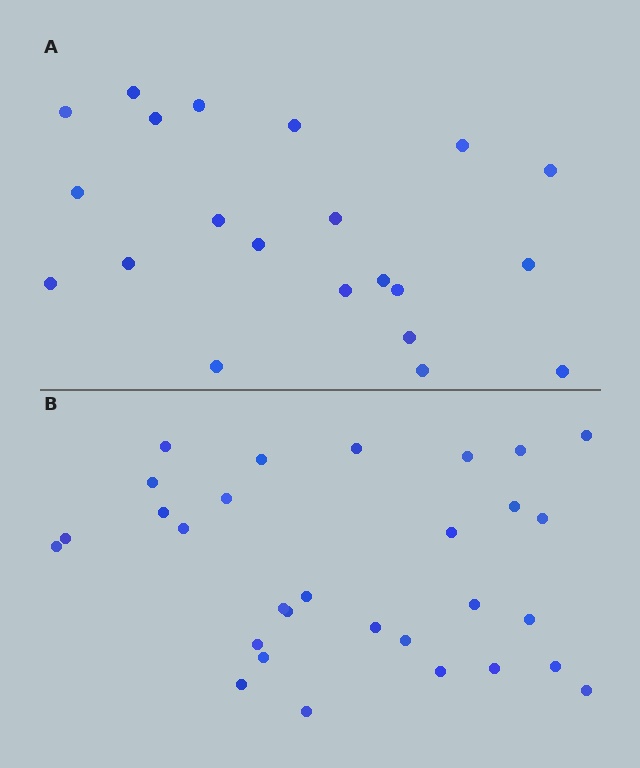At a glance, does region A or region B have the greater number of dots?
Region B (the bottom region) has more dots.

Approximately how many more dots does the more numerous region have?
Region B has roughly 8 or so more dots than region A.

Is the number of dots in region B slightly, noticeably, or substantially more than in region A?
Region B has noticeably more, but not dramatically so. The ratio is roughly 1.4 to 1.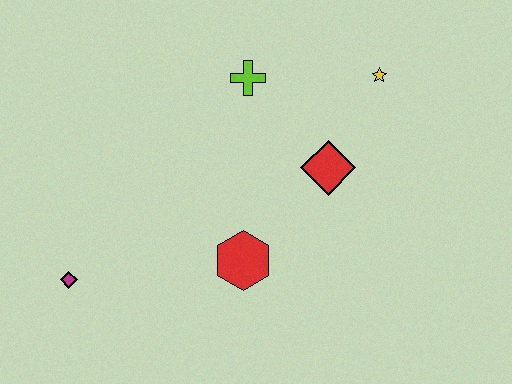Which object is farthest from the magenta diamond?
The yellow star is farthest from the magenta diamond.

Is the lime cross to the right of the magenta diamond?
Yes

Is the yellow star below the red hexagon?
No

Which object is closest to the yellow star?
The red diamond is closest to the yellow star.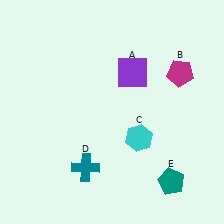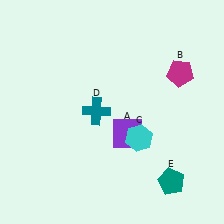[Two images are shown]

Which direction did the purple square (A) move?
The purple square (A) moved down.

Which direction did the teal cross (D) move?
The teal cross (D) moved up.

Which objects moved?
The objects that moved are: the purple square (A), the teal cross (D).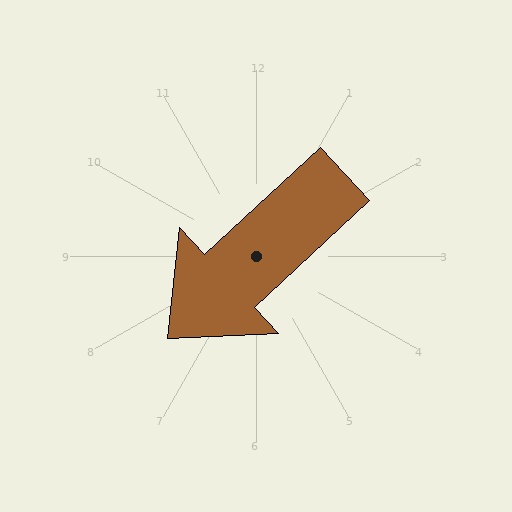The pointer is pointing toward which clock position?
Roughly 8 o'clock.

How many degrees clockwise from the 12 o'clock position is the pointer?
Approximately 227 degrees.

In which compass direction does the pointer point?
Southwest.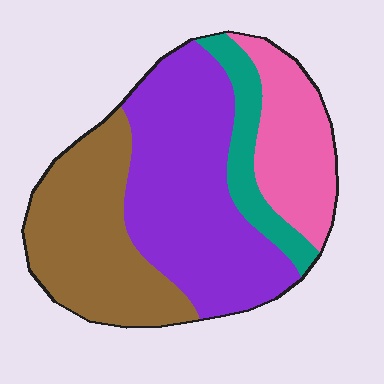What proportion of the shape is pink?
Pink covers 19% of the shape.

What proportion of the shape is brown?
Brown takes up about one third (1/3) of the shape.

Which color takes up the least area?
Teal, at roughly 10%.